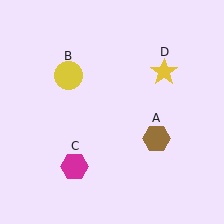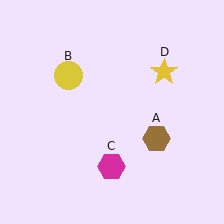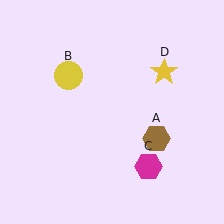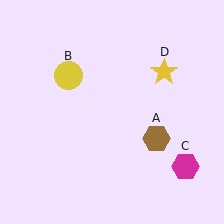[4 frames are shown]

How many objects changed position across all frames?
1 object changed position: magenta hexagon (object C).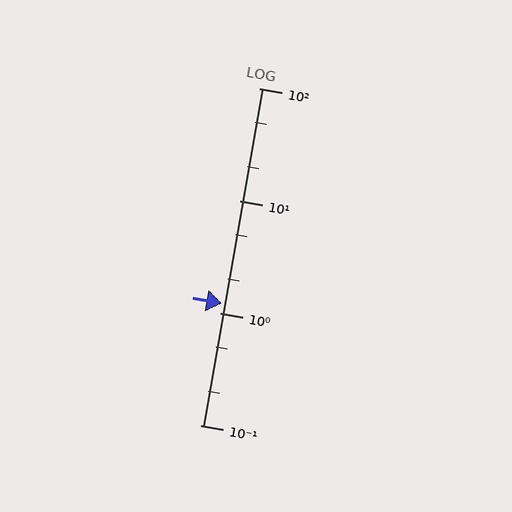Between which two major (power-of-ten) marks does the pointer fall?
The pointer is between 1 and 10.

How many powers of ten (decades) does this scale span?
The scale spans 3 decades, from 0.1 to 100.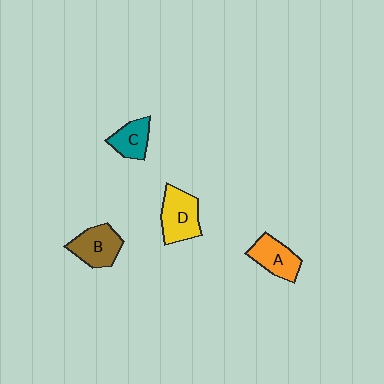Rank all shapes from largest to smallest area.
From largest to smallest: D (yellow), B (brown), A (orange), C (teal).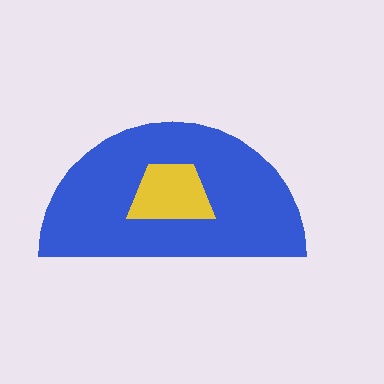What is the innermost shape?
The yellow trapezoid.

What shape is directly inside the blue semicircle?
The yellow trapezoid.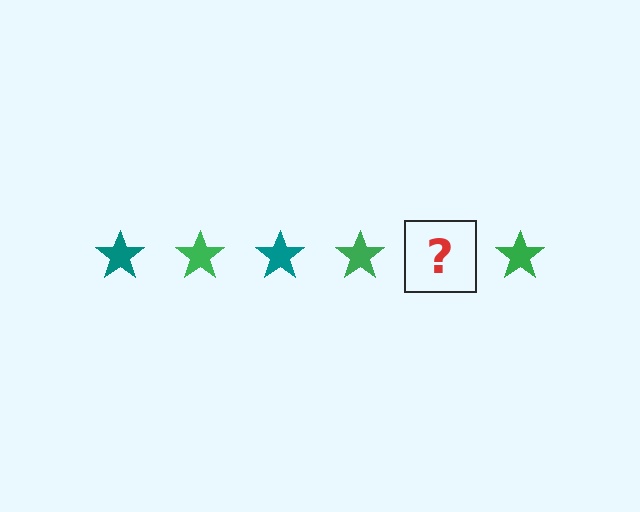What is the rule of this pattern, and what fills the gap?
The rule is that the pattern cycles through teal, green stars. The gap should be filled with a teal star.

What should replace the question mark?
The question mark should be replaced with a teal star.